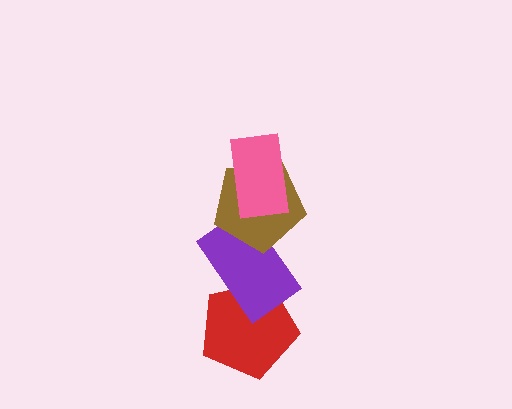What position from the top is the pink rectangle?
The pink rectangle is 1st from the top.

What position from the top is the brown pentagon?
The brown pentagon is 2nd from the top.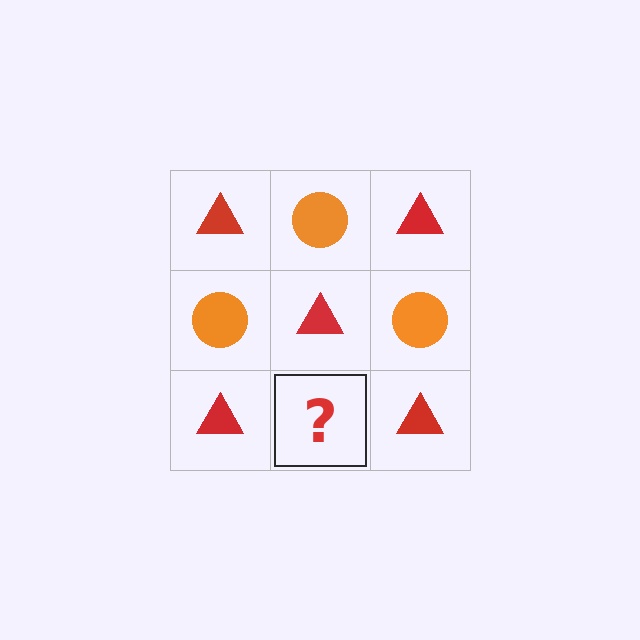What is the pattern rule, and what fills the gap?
The rule is that it alternates red triangle and orange circle in a checkerboard pattern. The gap should be filled with an orange circle.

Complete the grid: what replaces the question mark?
The question mark should be replaced with an orange circle.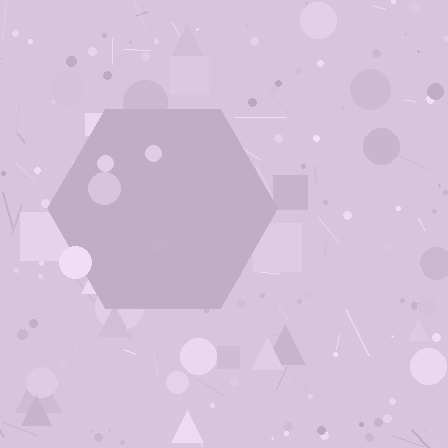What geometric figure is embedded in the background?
A hexagon is embedded in the background.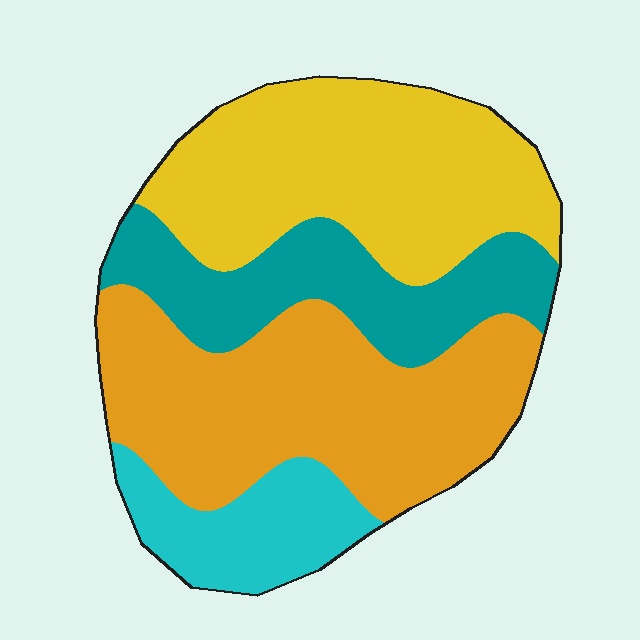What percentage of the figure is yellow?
Yellow covers around 30% of the figure.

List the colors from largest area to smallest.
From largest to smallest: orange, yellow, teal, cyan.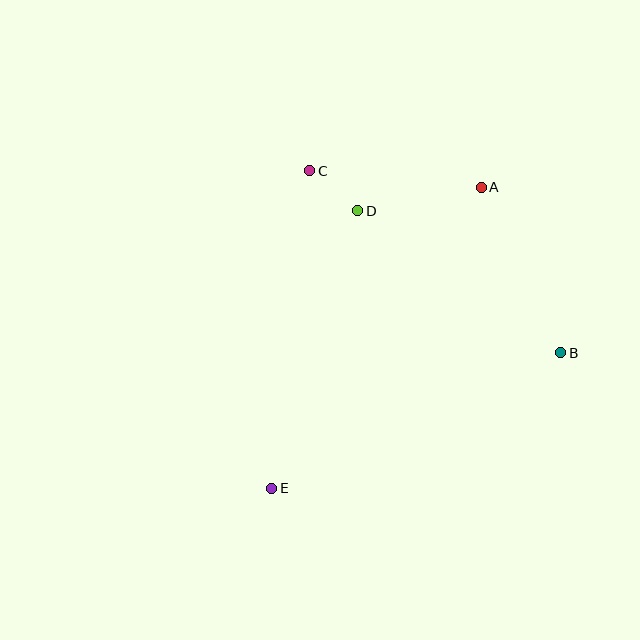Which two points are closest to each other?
Points C and D are closest to each other.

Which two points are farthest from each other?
Points A and E are farthest from each other.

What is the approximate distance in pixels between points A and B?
The distance between A and B is approximately 184 pixels.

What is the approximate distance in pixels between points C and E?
The distance between C and E is approximately 320 pixels.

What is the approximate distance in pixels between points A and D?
The distance between A and D is approximately 126 pixels.